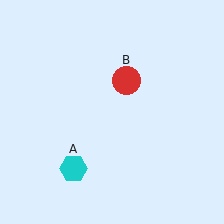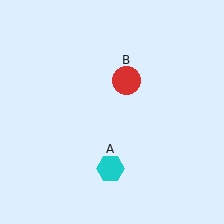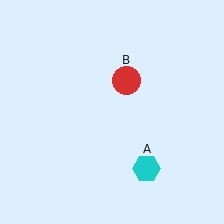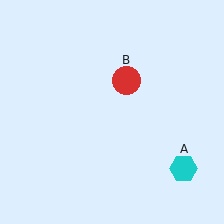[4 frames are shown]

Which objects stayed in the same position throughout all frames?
Red circle (object B) remained stationary.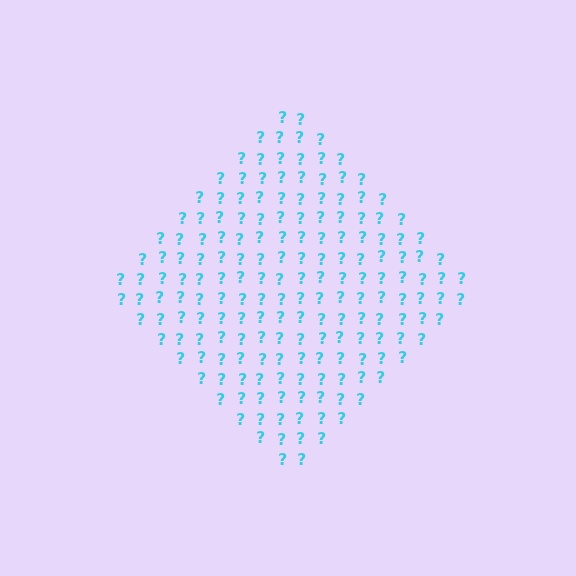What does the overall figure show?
The overall figure shows a diamond.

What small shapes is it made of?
It is made of small question marks.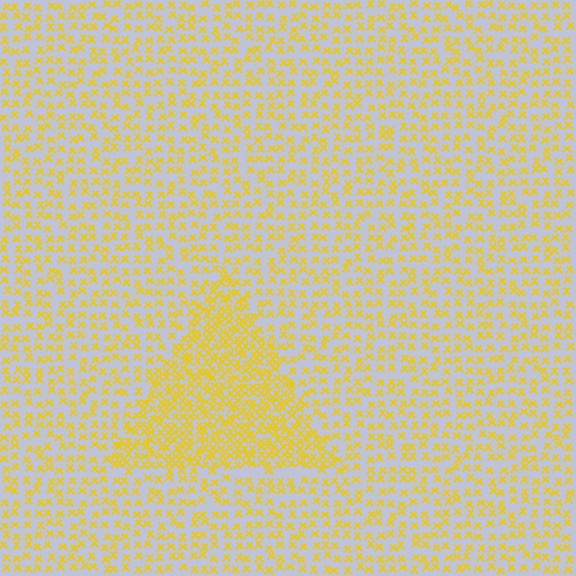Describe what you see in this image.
The image contains small yellow elements arranged at two different densities. A triangle-shaped region is visible where the elements are more densely packed than the surrounding area.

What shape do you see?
I see a triangle.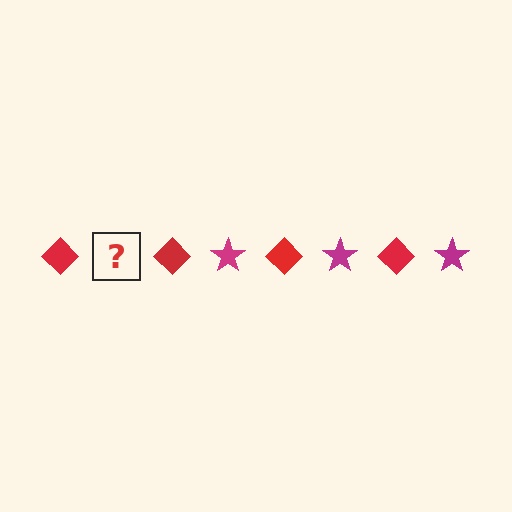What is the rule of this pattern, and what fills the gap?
The rule is that the pattern alternates between red diamond and magenta star. The gap should be filled with a magenta star.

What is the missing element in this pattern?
The missing element is a magenta star.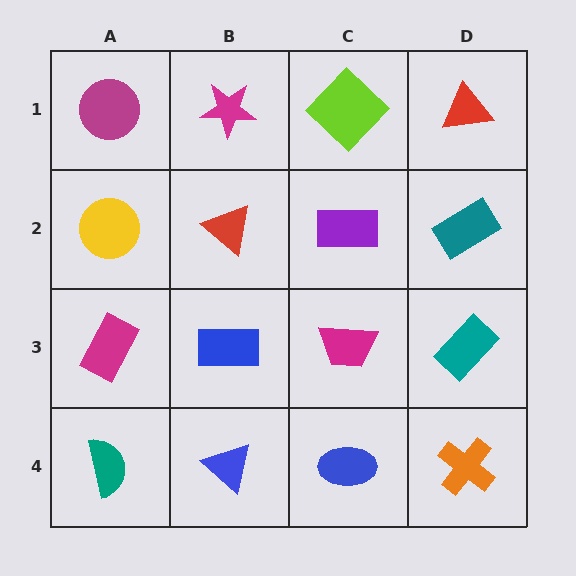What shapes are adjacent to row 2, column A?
A magenta circle (row 1, column A), a magenta rectangle (row 3, column A), a red triangle (row 2, column B).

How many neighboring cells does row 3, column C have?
4.